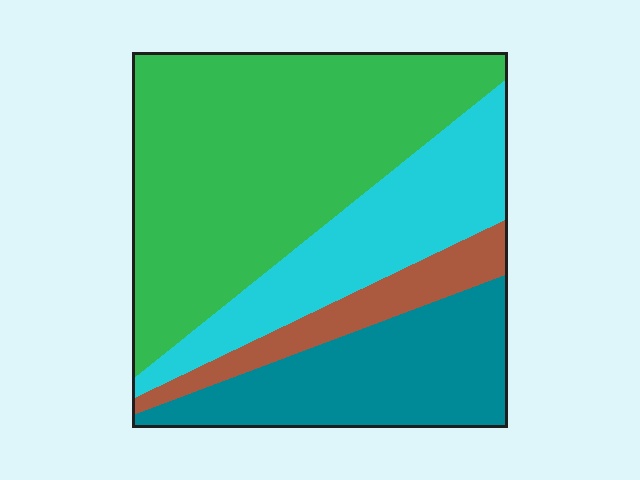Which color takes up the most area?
Green, at roughly 45%.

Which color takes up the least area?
Brown, at roughly 10%.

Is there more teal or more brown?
Teal.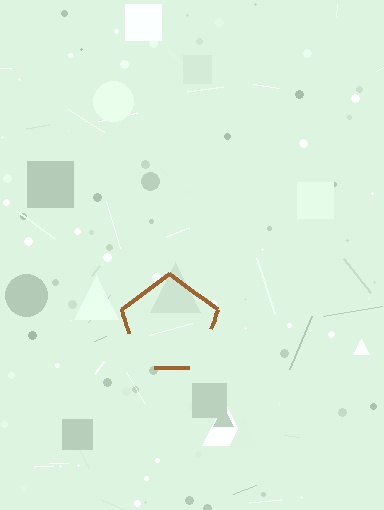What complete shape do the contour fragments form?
The contour fragments form a pentagon.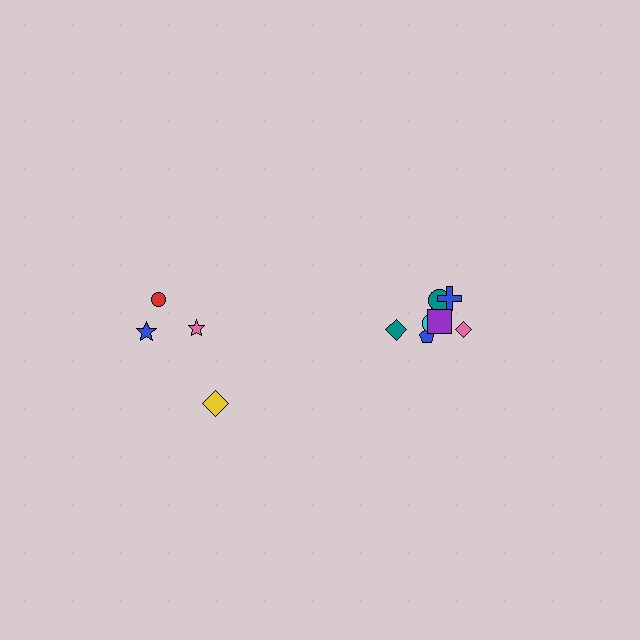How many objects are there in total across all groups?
There are 11 objects.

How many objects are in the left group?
There are 4 objects.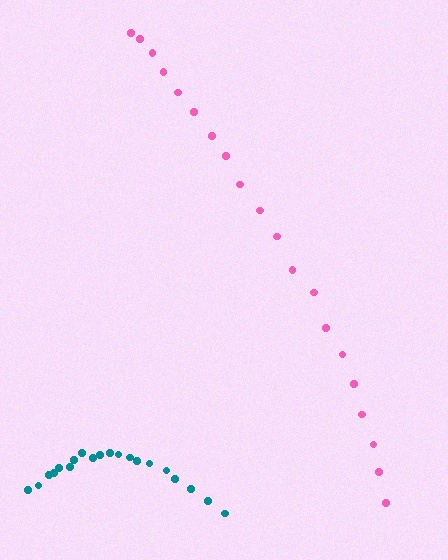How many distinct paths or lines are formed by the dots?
There are 2 distinct paths.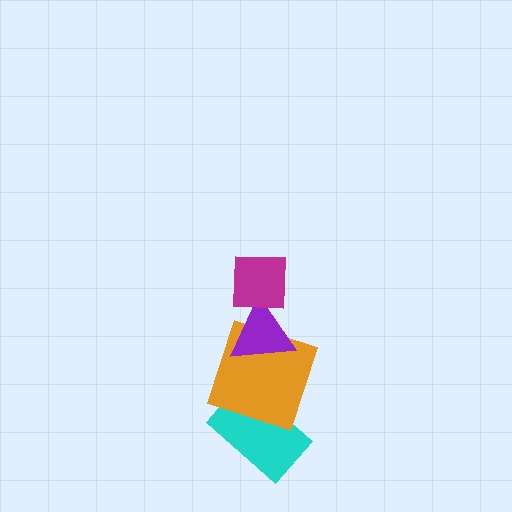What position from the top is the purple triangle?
The purple triangle is 2nd from the top.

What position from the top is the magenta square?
The magenta square is 1st from the top.